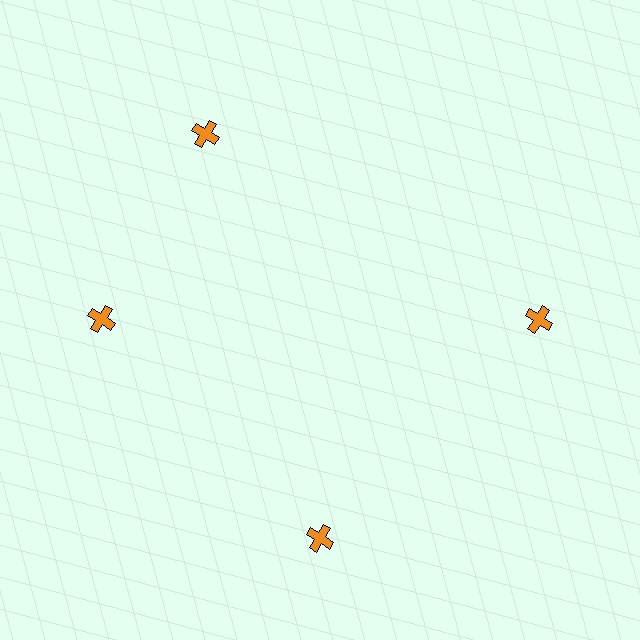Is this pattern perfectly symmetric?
No. The 4 orange crosses are arranged in a ring, but one element near the 12 o'clock position is rotated out of alignment along the ring, breaking the 4-fold rotational symmetry.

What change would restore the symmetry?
The symmetry would be restored by rotating it back into even spacing with its neighbors so that all 4 crosses sit at equal angles and equal distance from the center.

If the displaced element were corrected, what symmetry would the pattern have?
It would have 4-fold rotational symmetry — the pattern would map onto itself every 90 degrees.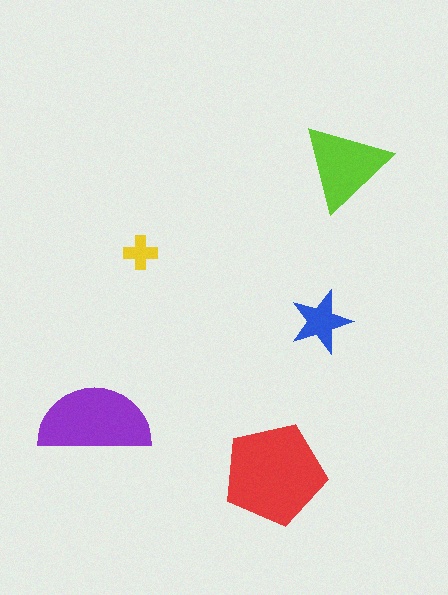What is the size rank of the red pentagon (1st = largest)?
1st.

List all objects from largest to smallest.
The red pentagon, the purple semicircle, the lime triangle, the blue star, the yellow cross.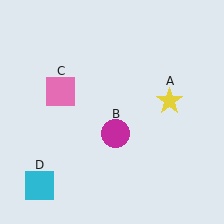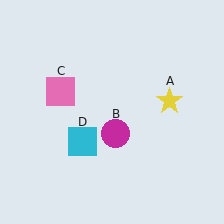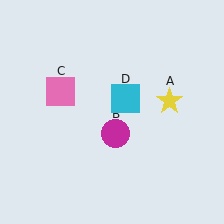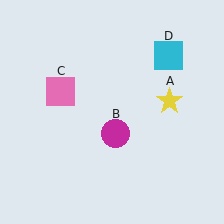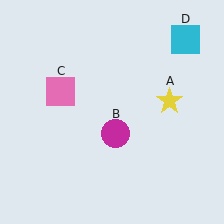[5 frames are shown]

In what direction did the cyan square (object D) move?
The cyan square (object D) moved up and to the right.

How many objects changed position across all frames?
1 object changed position: cyan square (object D).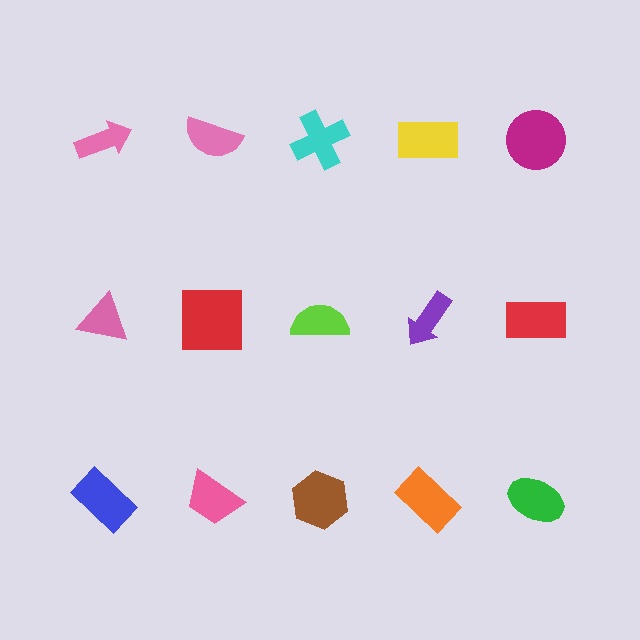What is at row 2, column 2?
A red square.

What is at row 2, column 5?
A red rectangle.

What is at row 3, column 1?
A blue rectangle.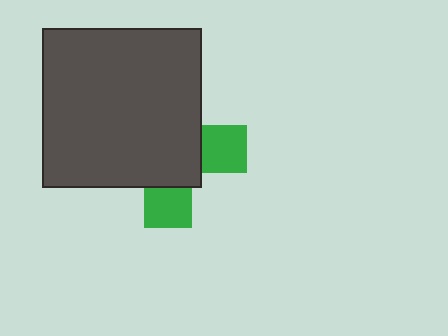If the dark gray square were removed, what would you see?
You would see the complete green cross.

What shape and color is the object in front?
The object in front is a dark gray square.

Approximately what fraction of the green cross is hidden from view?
Roughly 68% of the green cross is hidden behind the dark gray square.